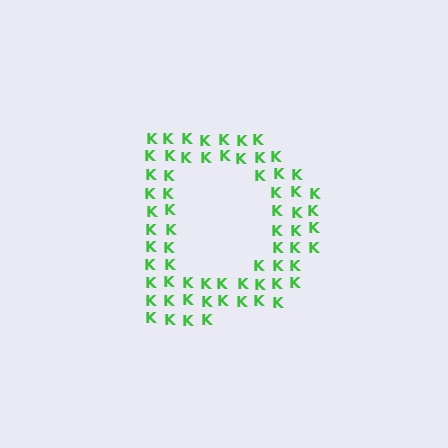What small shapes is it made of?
It is made of small letter K's.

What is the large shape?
The large shape is the letter D.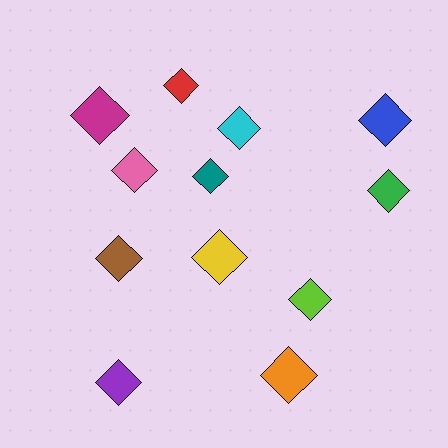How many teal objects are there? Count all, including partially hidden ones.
There is 1 teal object.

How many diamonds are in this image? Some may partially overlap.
There are 12 diamonds.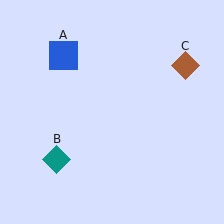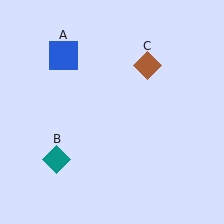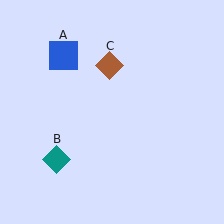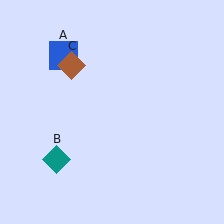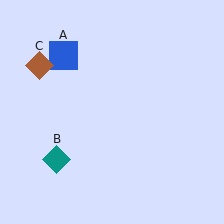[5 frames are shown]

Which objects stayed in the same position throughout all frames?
Blue square (object A) and teal diamond (object B) remained stationary.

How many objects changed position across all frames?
1 object changed position: brown diamond (object C).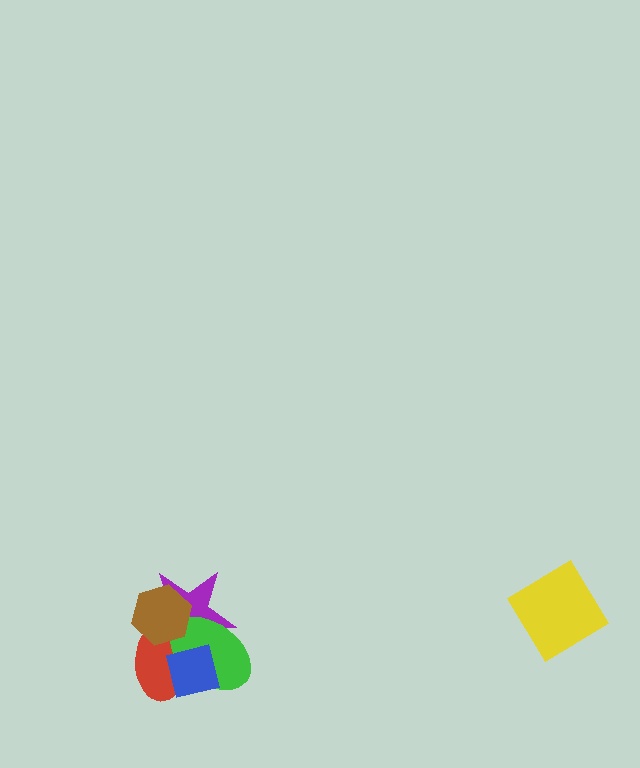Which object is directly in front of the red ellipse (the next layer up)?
The purple star is directly in front of the red ellipse.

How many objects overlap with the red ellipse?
4 objects overlap with the red ellipse.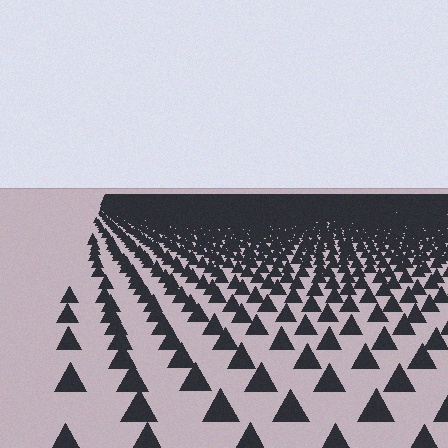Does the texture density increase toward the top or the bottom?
Density increases toward the top.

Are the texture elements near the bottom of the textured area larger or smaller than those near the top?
Larger. Near the bottom, elements are closer to the viewer and appear at a bigger on-screen size.